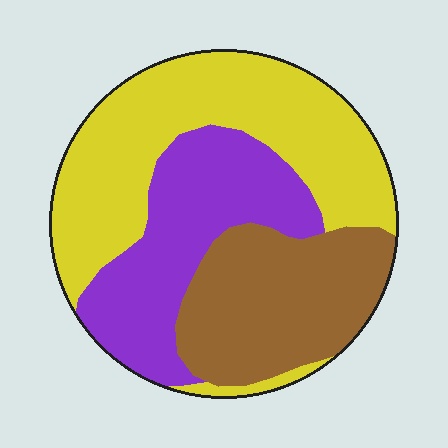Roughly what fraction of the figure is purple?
Purple takes up about one quarter (1/4) of the figure.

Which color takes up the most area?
Yellow, at roughly 45%.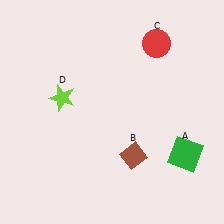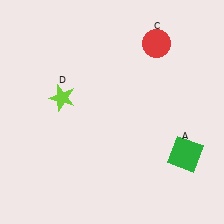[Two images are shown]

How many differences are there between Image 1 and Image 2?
There is 1 difference between the two images.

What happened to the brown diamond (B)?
The brown diamond (B) was removed in Image 2. It was in the bottom-right area of Image 1.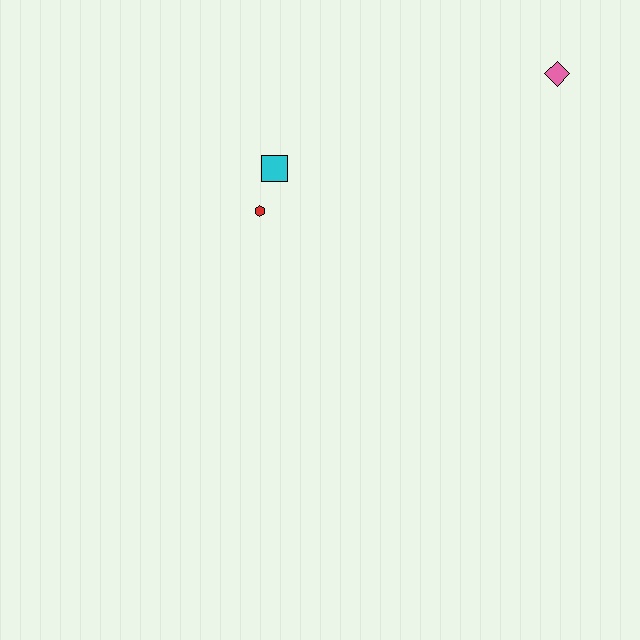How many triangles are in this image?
There are no triangles.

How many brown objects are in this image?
There are no brown objects.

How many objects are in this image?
There are 3 objects.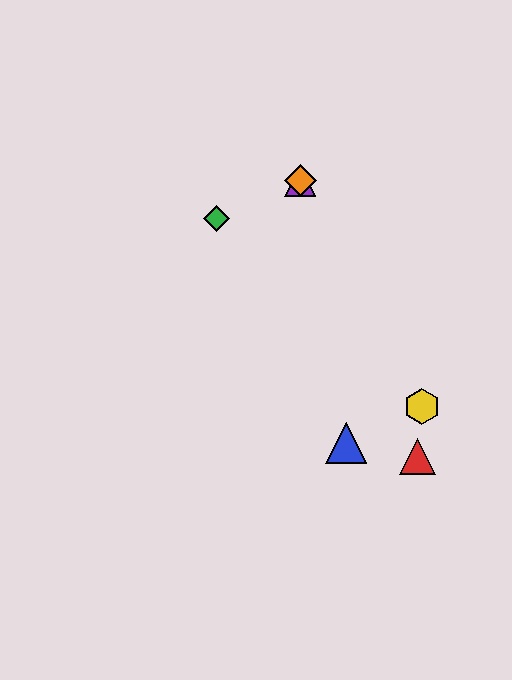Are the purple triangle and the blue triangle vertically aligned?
No, the purple triangle is at x≈300 and the blue triangle is at x≈346.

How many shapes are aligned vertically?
2 shapes (the purple triangle, the orange diamond) are aligned vertically.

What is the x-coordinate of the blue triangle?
The blue triangle is at x≈346.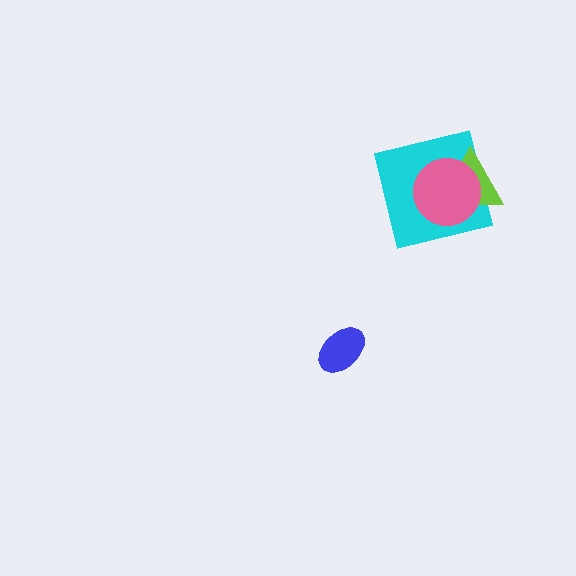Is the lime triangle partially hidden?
Yes, it is partially covered by another shape.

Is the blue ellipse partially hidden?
No, no other shape covers it.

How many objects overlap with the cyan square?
2 objects overlap with the cyan square.